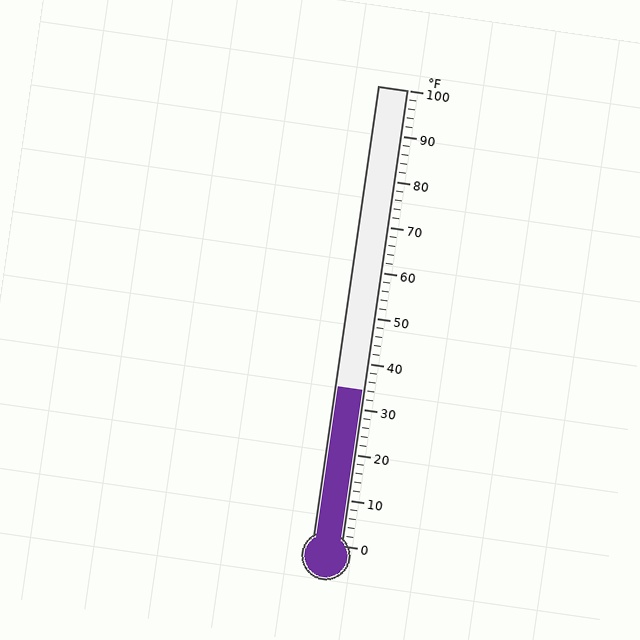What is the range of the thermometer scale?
The thermometer scale ranges from 0°F to 100°F.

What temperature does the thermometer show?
The thermometer shows approximately 34°F.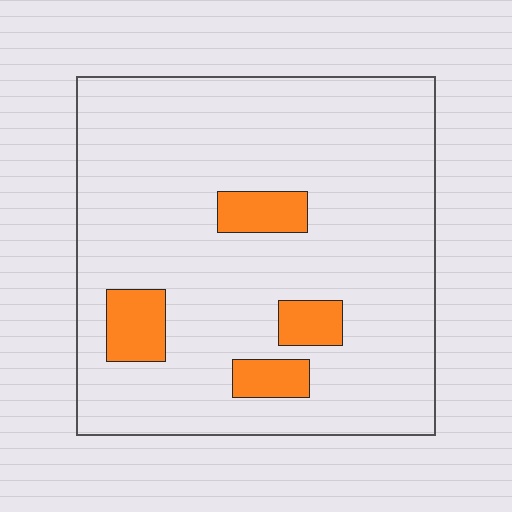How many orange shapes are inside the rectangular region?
4.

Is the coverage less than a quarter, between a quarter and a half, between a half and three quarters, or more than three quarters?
Less than a quarter.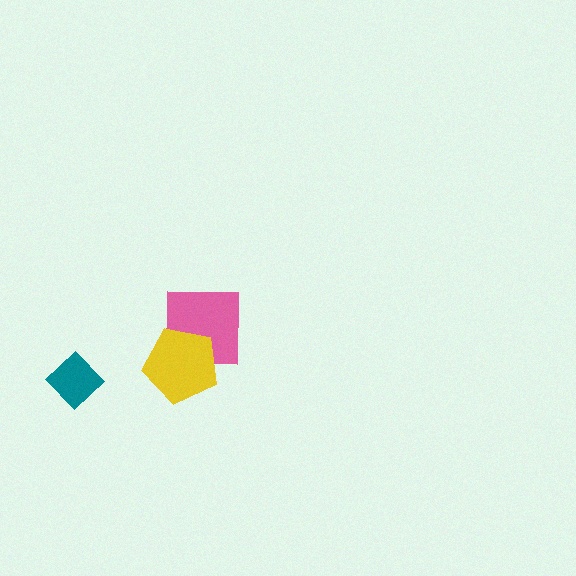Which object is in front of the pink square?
The yellow pentagon is in front of the pink square.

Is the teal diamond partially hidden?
No, no other shape covers it.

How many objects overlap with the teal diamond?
0 objects overlap with the teal diamond.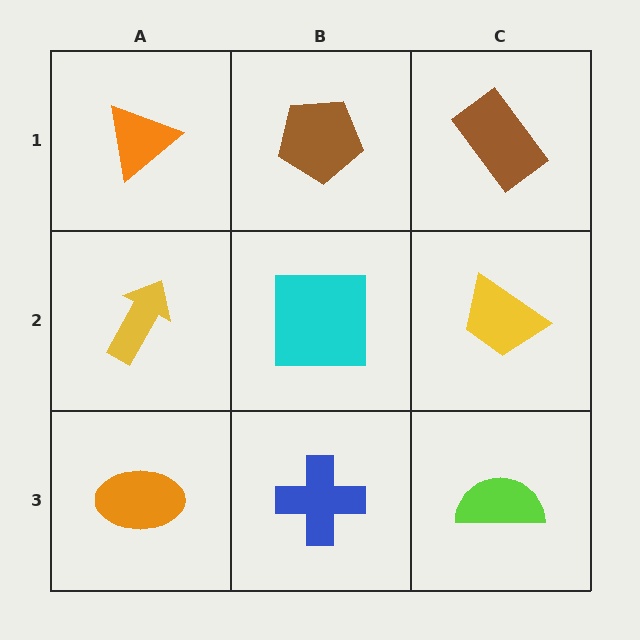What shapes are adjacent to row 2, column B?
A brown pentagon (row 1, column B), a blue cross (row 3, column B), a yellow arrow (row 2, column A), a yellow trapezoid (row 2, column C).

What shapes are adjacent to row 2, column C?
A brown rectangle (row 1, column C), a lime semicircle (row 3, column C), a cyan square (row 2, column B).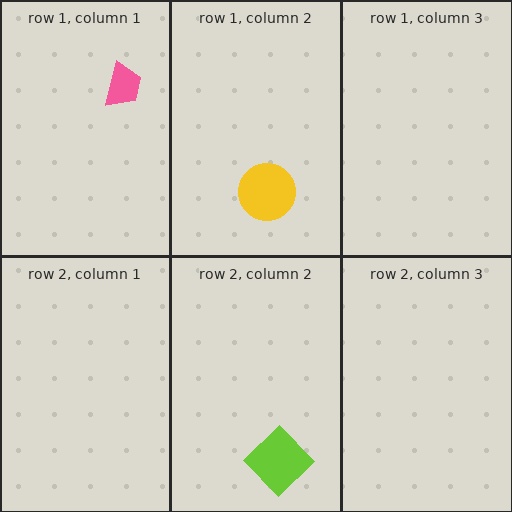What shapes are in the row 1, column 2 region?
The yellow circle.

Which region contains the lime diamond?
The row 2, column 2 region.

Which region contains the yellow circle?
The row 1, column 2 region.